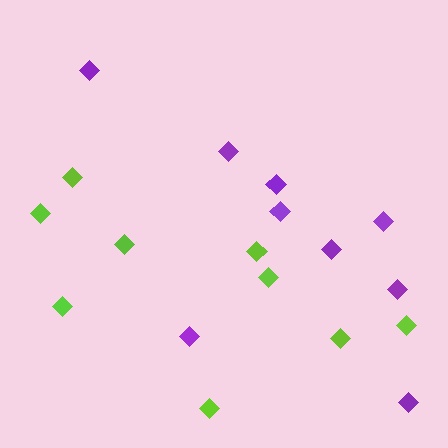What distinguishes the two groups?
There are 2 groups: one group of purple diamonds (9) and one group of lime diamonds (9).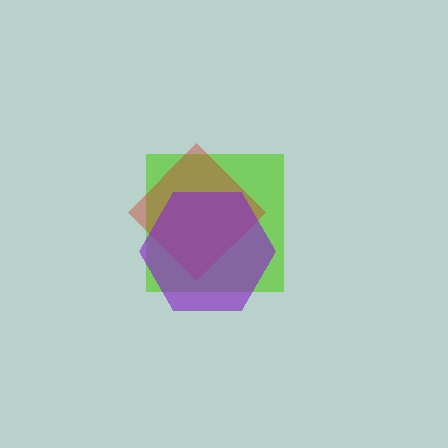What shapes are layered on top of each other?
The layered shapes are: a lime square, a red diamond, a purple hexagon.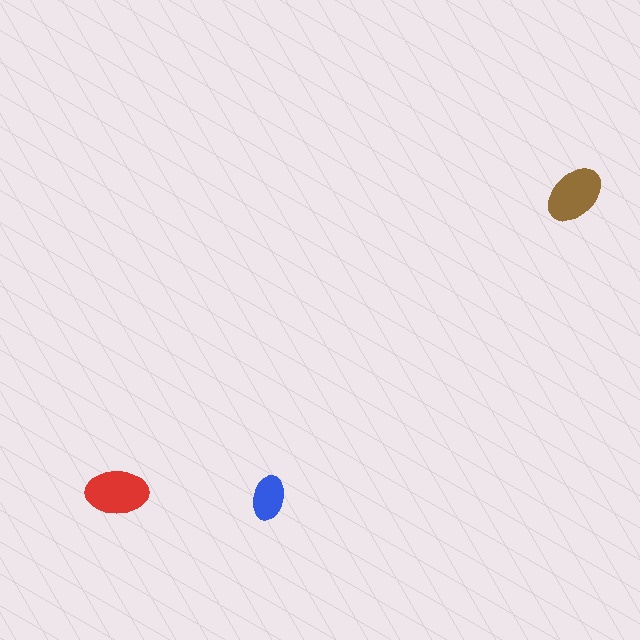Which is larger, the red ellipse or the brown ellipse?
The red one.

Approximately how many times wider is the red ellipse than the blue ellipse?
About 1.5 times wider.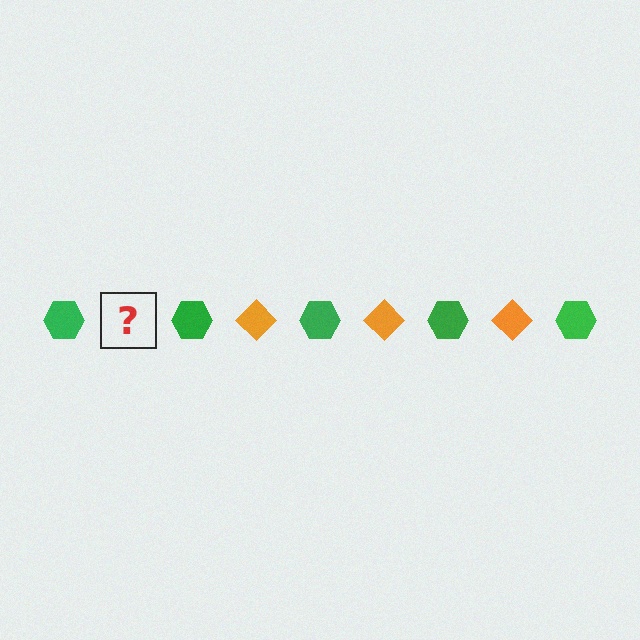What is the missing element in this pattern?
The missing element is an orange diamond.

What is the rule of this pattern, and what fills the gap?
The rule is that the pattern alternates between green hexagon and orange diamond. The gap should be filled with an orange diamond.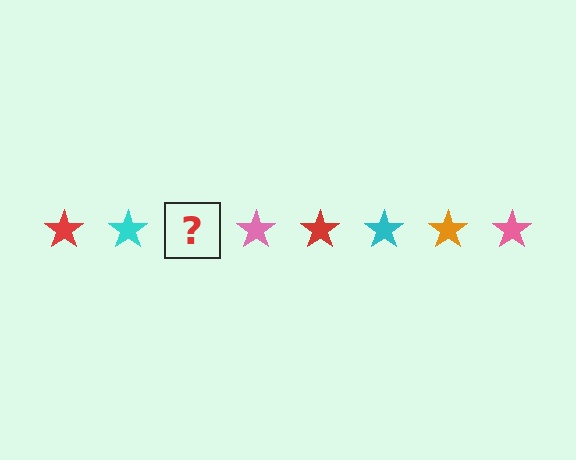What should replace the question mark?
The question mark should be replaced with an orange star.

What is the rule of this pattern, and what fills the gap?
The rule is that the pattern cycles through red, cyan, orange, pink stars. The gap should be filled with an orange star.